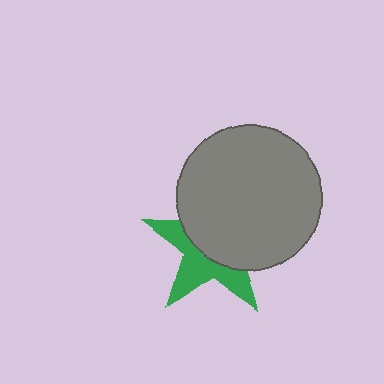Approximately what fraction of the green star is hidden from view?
Roughly 56% of the green star is hidden behind the gray circle.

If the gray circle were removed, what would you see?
You would see the complete green star.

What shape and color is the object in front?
The object in front is a gray circle.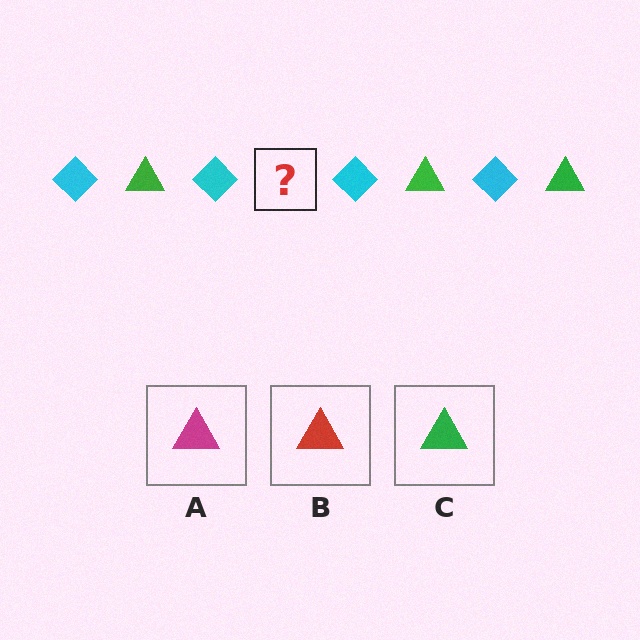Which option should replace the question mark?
Option C.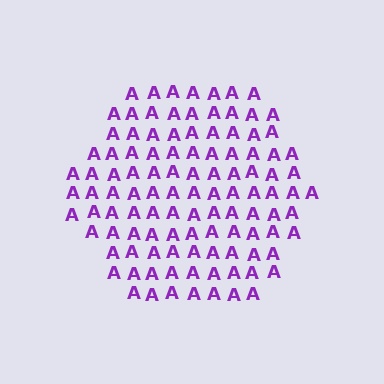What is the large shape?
The large shape is a hexagon.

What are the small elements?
The small elements are letter A's.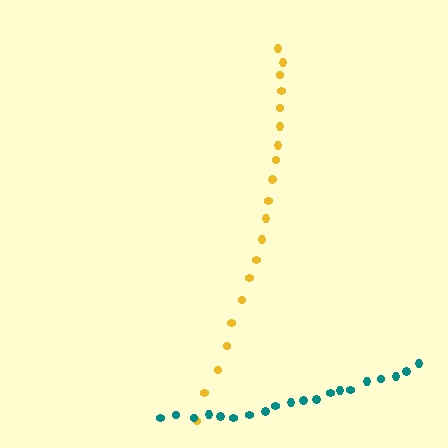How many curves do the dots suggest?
There are 2 distinct paths.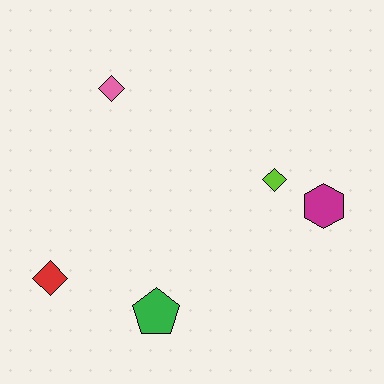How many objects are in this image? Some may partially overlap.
There are 5 objects.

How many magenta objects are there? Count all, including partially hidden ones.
There is 1 magenta object.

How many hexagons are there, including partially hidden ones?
There is 1 hexagon.